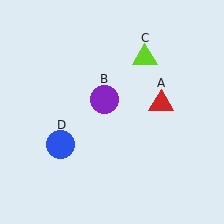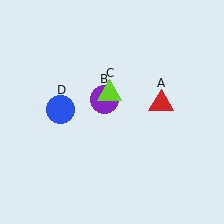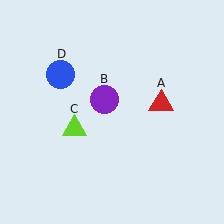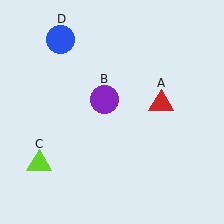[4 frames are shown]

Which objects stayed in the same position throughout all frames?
Red triangle (object A) and purple circle (object B) remained stationary.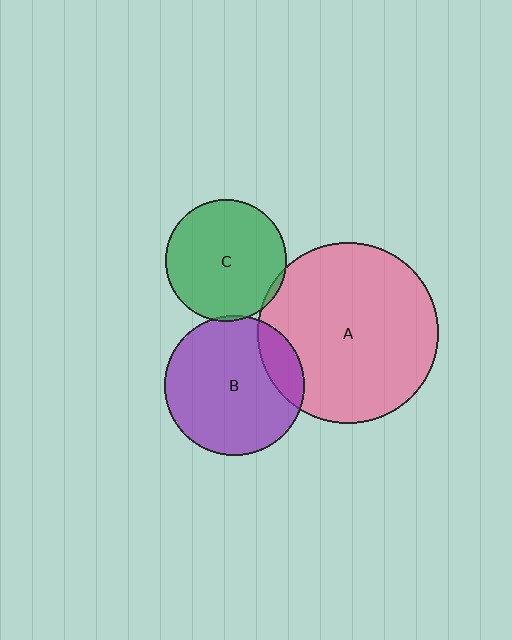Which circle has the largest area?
Circle A (pink).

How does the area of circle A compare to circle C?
Approximately 2.2 times.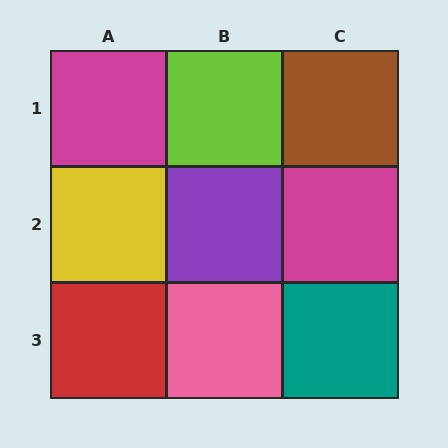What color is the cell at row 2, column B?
Purple.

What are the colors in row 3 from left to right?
Red, pink, teal.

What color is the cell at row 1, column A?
Magenta.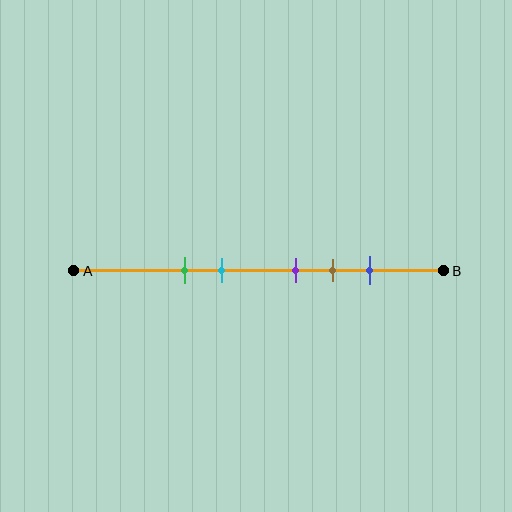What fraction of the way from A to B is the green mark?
The green mark is approximately 30% (0.3) of the way from A to B.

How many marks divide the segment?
There are 5 marks dividing the segment.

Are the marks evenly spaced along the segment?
No, the marks are not evenly spaced.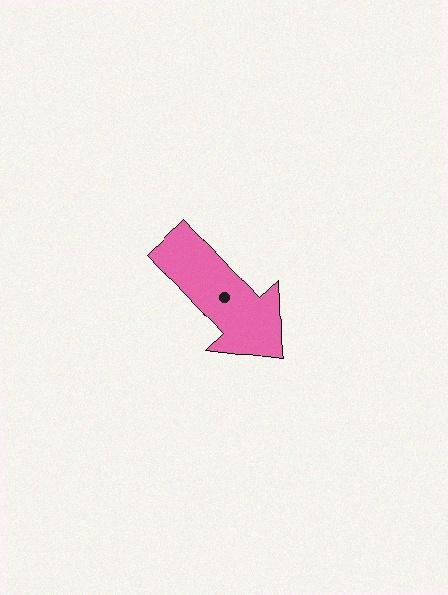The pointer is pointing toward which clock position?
Roughly 5 o'clock.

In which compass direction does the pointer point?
Southeast.